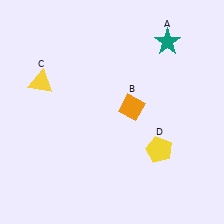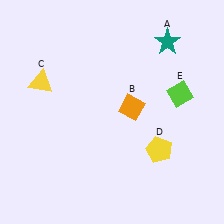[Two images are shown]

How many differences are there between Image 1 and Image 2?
There is 1 difference between the two images.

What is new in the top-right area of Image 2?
A lime diamond (E) was added in the top-right area of Image 2.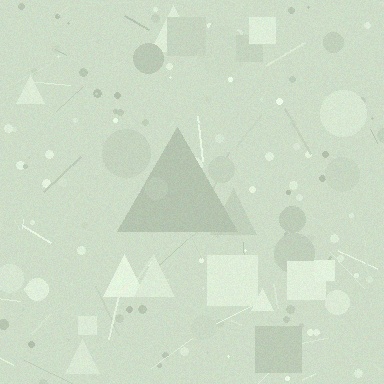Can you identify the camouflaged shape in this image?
The camouflaged shape is a triangle.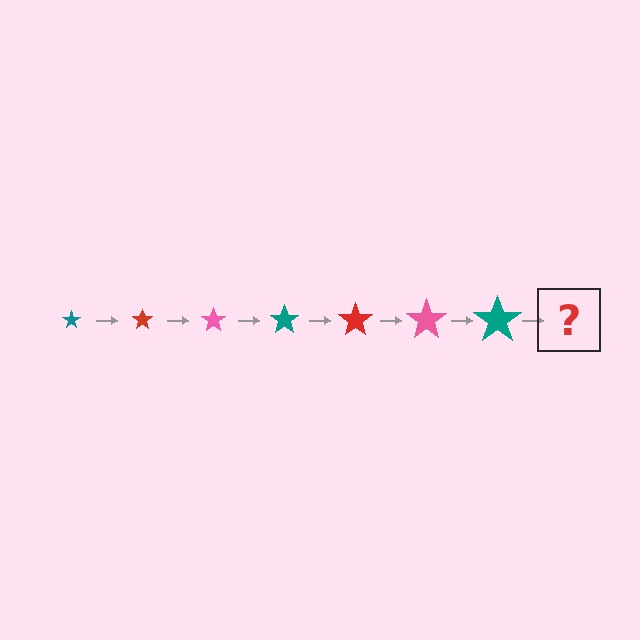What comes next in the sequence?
The next element should be a red star, larger than the previous one.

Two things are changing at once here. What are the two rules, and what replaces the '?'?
The two rules are that the star grows larger each step and the color cycles through teal, red, and pink. The '?' should be a red star, larger than the previous one.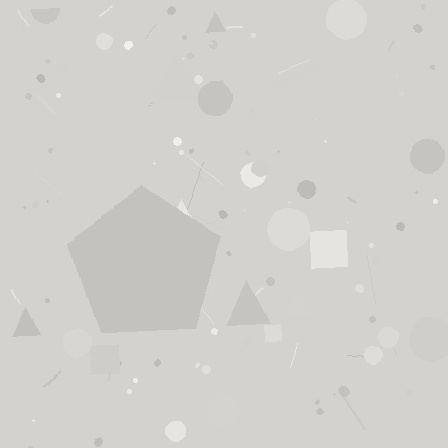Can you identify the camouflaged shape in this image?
The camouflaged shape is a pentagon.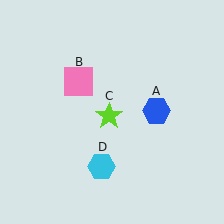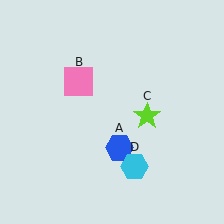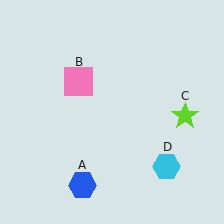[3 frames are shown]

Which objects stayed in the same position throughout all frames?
Pink square (object B) remained stationary.